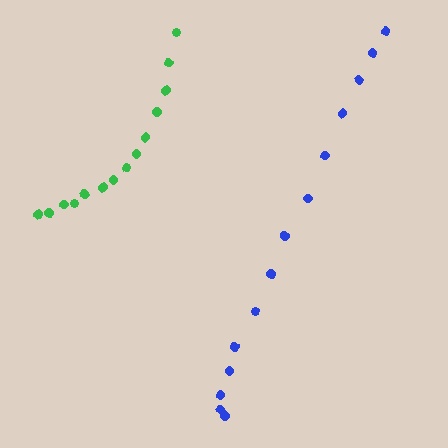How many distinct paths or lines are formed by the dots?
There are 2 distinct paths.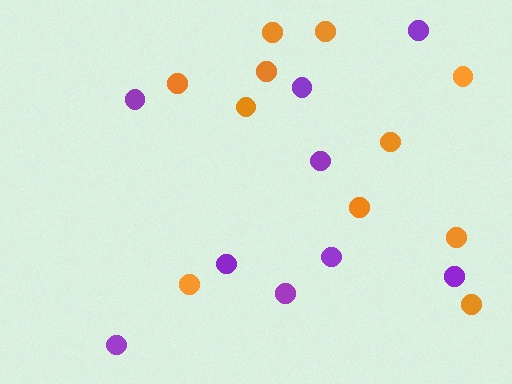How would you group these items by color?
There are 2 groups: one group of orange circles (11) and one group of purple circles (9).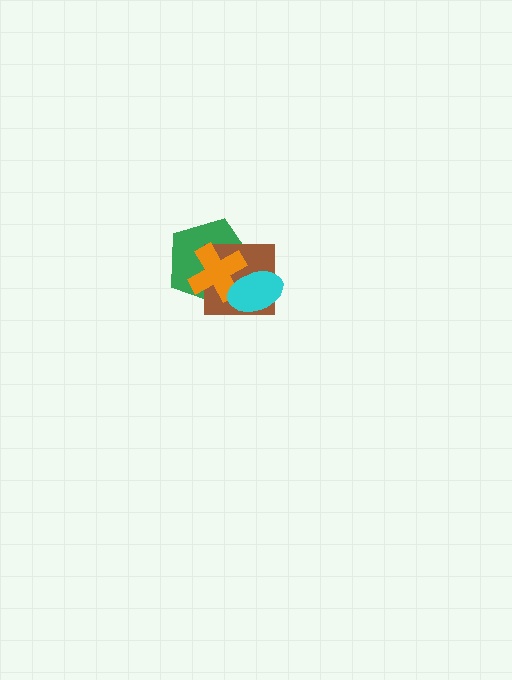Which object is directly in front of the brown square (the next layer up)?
The orange cross is directly in front of the brown square.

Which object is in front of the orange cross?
The cyan ellipse is in front of the orange cross.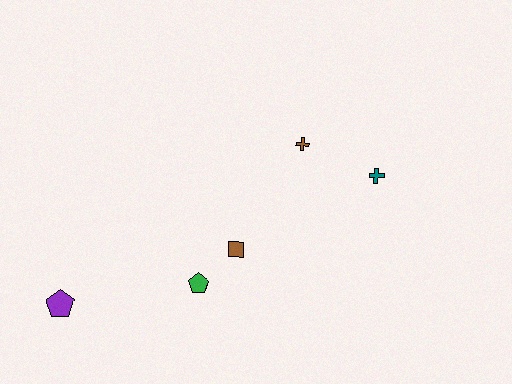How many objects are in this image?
There are 5 objects.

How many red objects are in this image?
There are no red objects.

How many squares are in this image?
There is 1 square.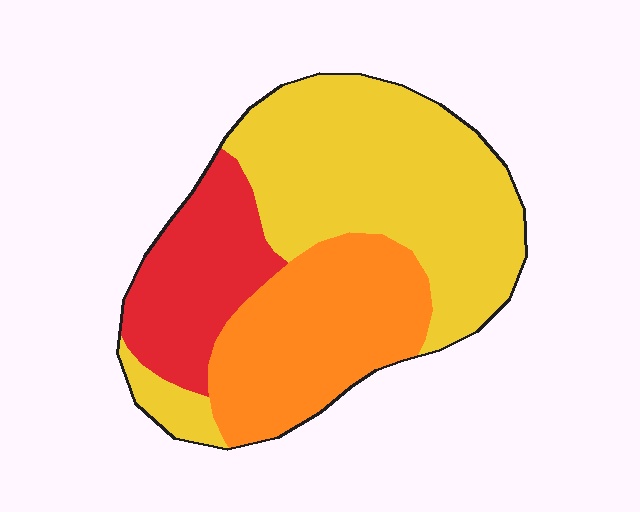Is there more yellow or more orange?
Yellow.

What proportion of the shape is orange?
Orange takes up between a quarter and a half of the shape.